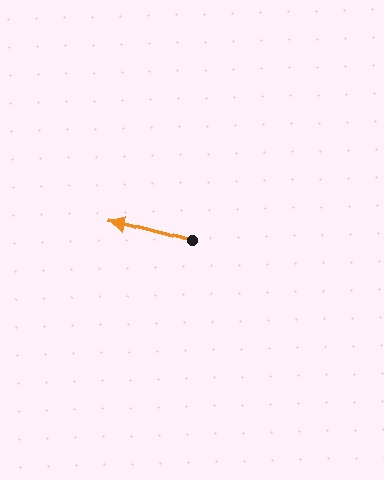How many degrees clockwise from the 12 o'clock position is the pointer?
Approximately 284 degrees.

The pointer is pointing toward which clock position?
Roughly 9 o'clock.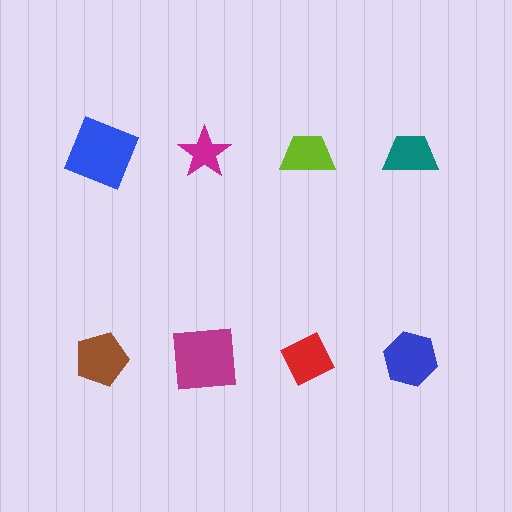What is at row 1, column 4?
A teal trapezoid.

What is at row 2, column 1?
A brown pentagon.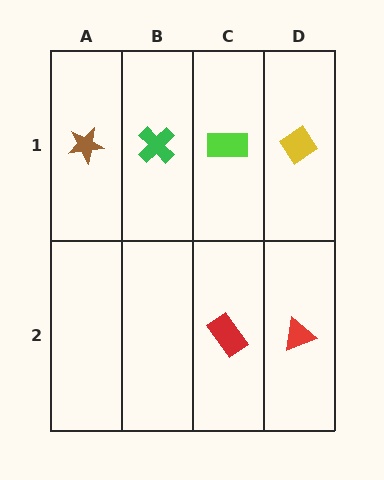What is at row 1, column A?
A brown star.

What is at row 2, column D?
A red triangle.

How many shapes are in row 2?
2 shapes.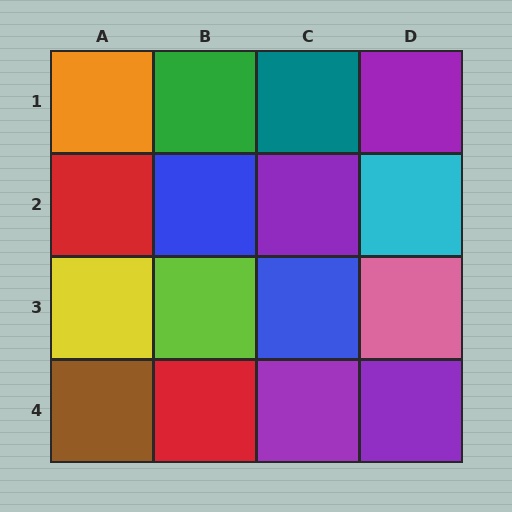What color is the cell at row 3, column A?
Yellow.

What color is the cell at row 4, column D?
Purple.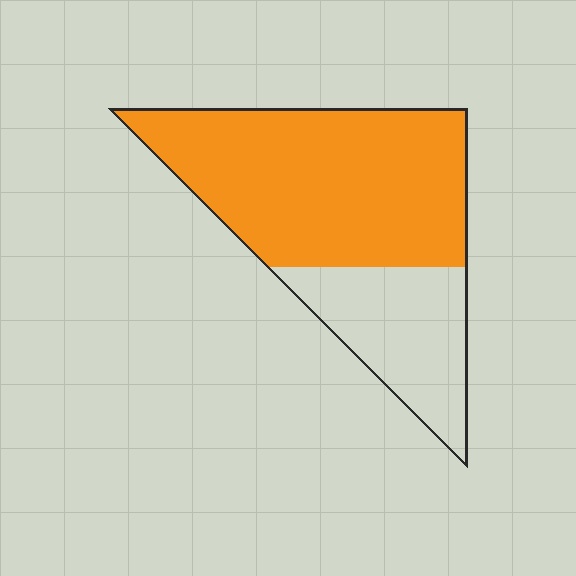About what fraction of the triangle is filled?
About two thirds (2/3).